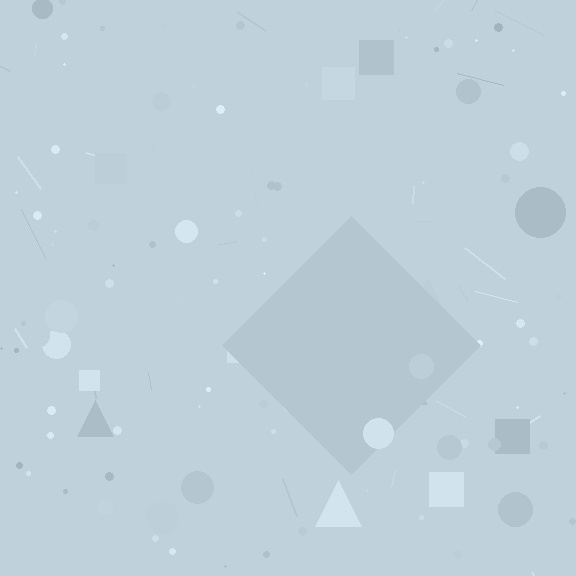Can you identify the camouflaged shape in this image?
The camouflaged shape is a diamond.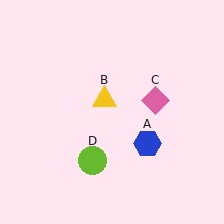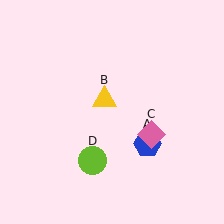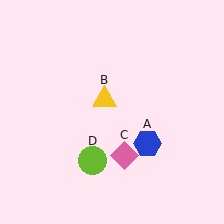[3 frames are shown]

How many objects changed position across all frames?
1 object changed position: pink diamond (object C).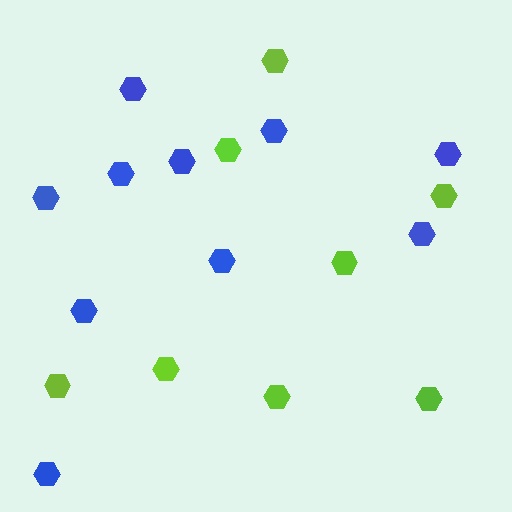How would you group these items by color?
There are 2 groups: one group of blue hexagons (10) and one group of lime hexagons (8).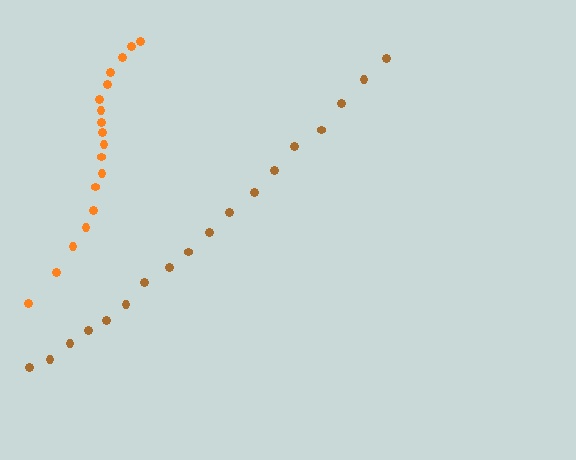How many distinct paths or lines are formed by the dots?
There are 2 distinct paths.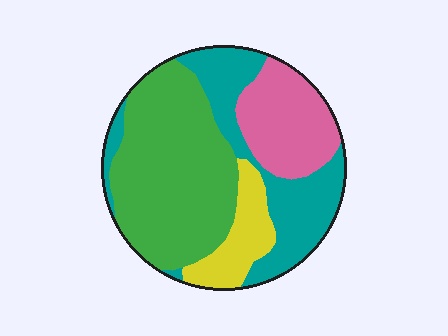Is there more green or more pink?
Green.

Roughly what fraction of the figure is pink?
Pink covers about 20% of the figure.